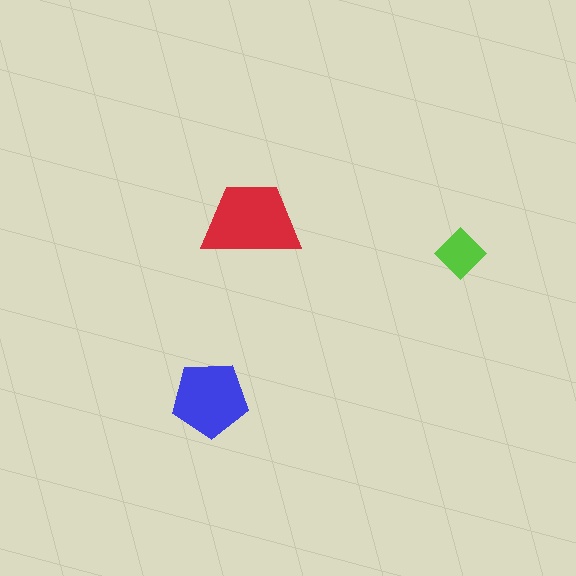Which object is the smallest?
The lime diamond.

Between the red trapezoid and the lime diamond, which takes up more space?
The red trapezoid.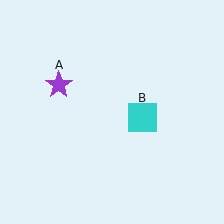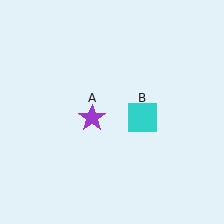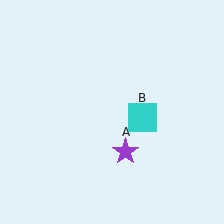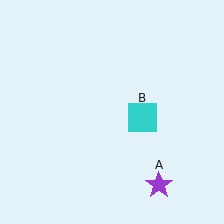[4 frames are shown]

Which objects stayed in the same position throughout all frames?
Cyan square (object B) remained stationary.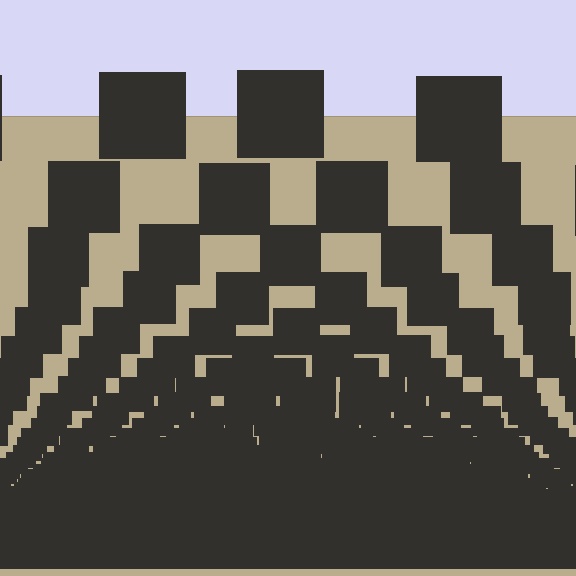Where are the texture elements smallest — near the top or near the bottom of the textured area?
Near the bottom.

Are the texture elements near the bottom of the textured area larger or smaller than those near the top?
Smaller. The gradient is inverted — elements near the bottom are smaller and denser.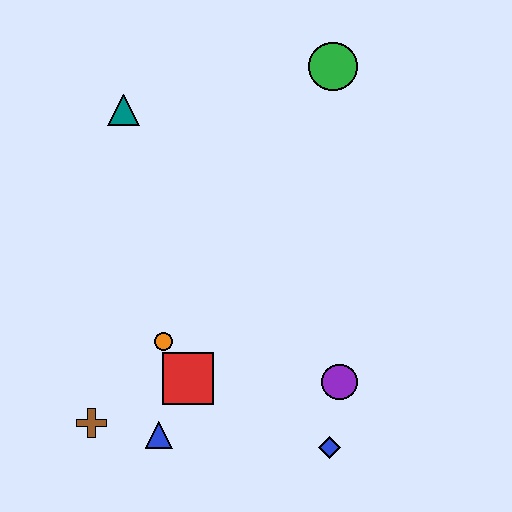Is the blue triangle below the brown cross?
Yes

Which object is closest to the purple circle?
The blue diamond is closest to the purple circle.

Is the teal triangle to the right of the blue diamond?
No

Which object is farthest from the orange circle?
The green circle is farthest from the orange circle.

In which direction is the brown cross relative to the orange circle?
The brown cross is below the orange circle.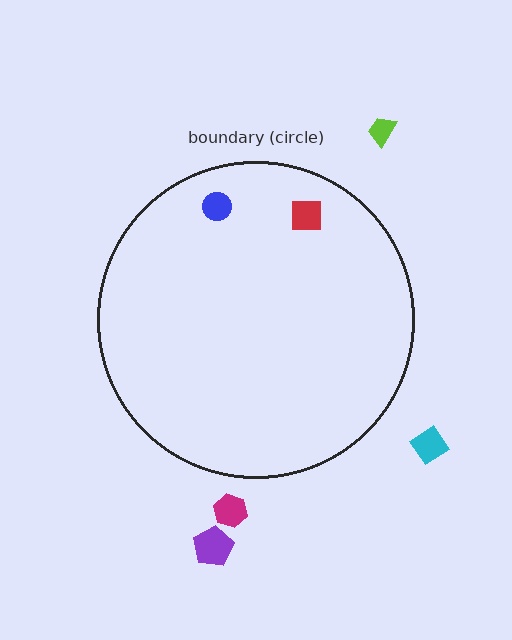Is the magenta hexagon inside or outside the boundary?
Outside.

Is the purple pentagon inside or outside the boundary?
Outside.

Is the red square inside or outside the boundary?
Inside.